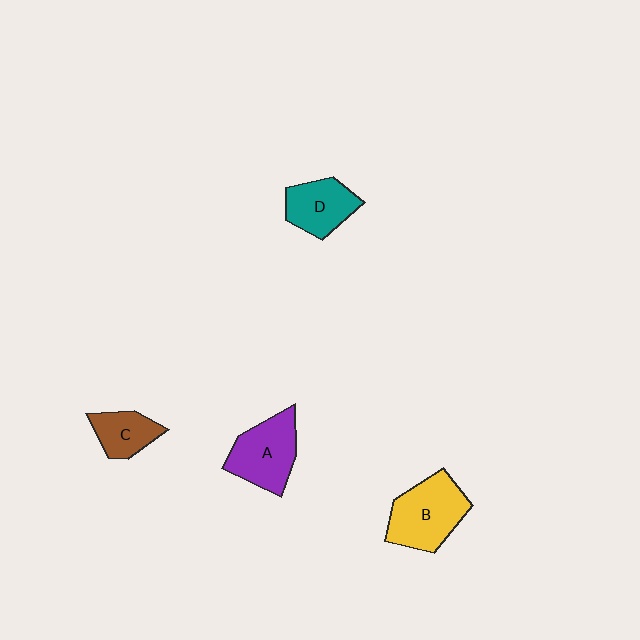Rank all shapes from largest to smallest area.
From largest to smallest: B (yellow), A (purple), D (teal), C (brown).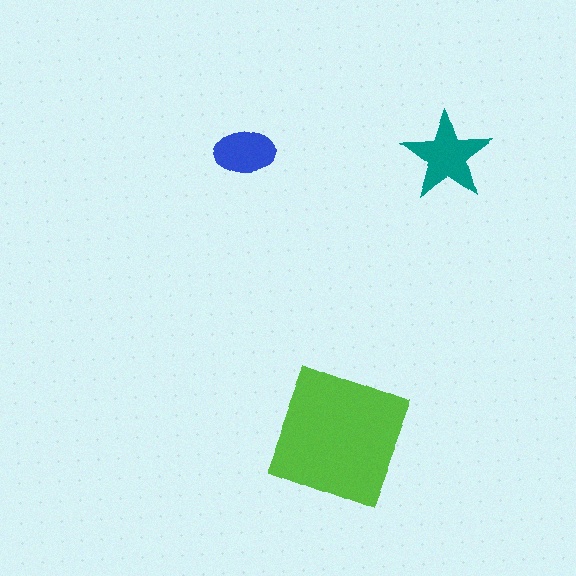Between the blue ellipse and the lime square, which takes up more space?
The lime square.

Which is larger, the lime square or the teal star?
The lime square.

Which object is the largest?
The lime square.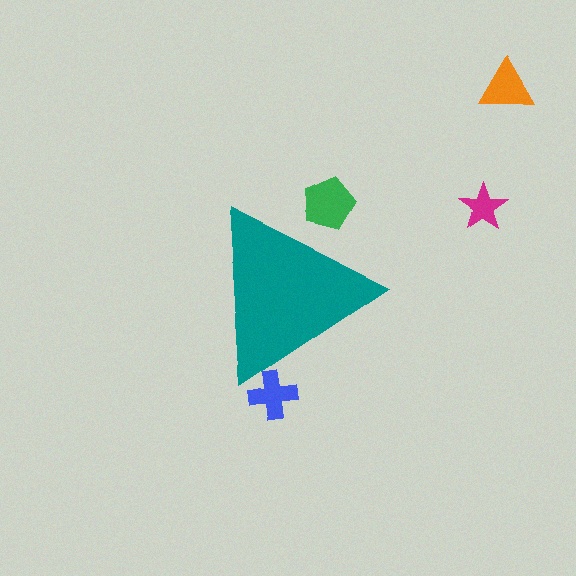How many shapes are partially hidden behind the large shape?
2 shapes are partially hidden.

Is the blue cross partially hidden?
Yes, the blue cross is partially hidden behind the teal triangle.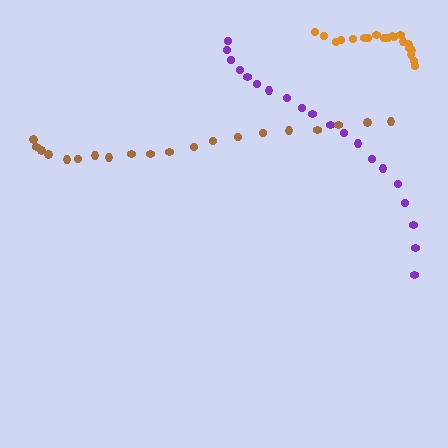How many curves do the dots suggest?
There are 3 distinct paths.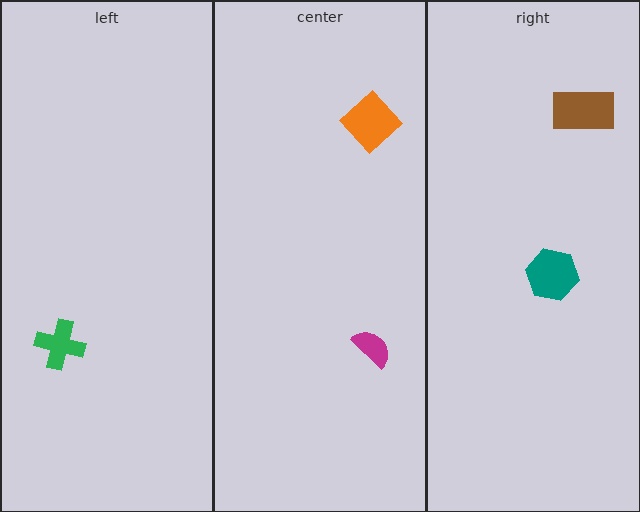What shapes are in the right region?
The teal hexagon, the brown rectangle.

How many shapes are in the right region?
2.